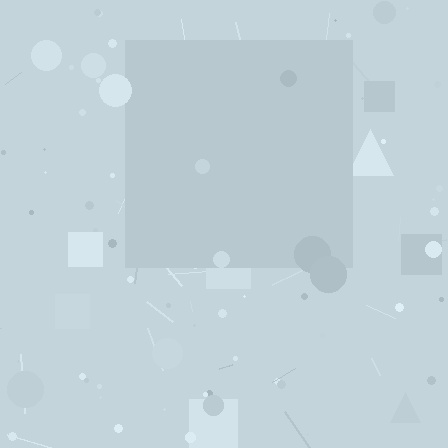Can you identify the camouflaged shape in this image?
The camouflaged shape is a square.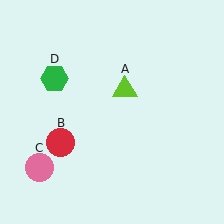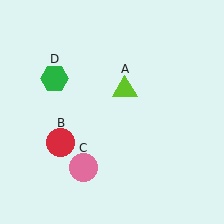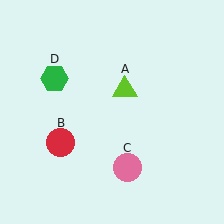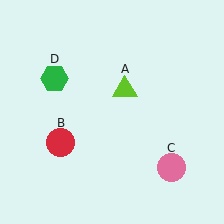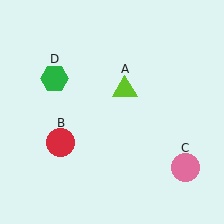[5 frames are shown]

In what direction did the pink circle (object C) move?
The pink circle (object C) moved right.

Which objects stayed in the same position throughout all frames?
Lime triangle (object A) and red circle (object B) and green hexagon (object D) remained stationary.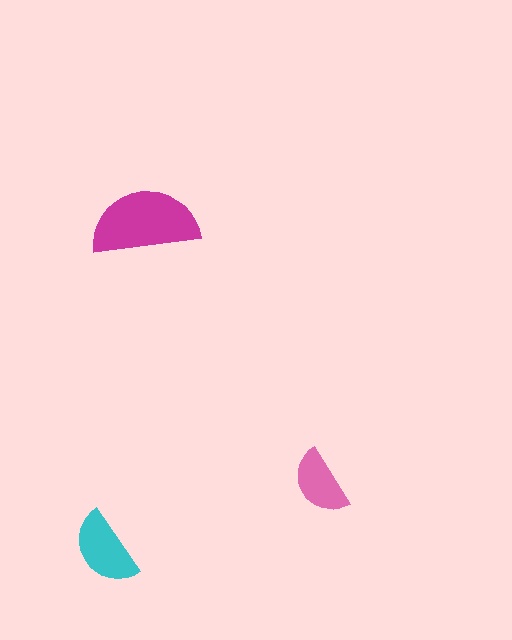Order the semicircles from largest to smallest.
the magenta one, the cyan one, the pink one.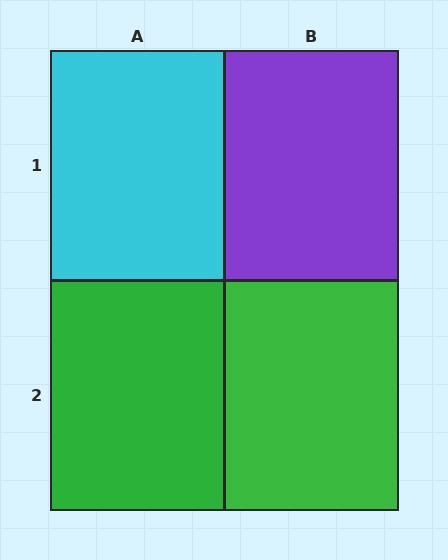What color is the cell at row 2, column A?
Green.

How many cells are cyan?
1 cell is cyan.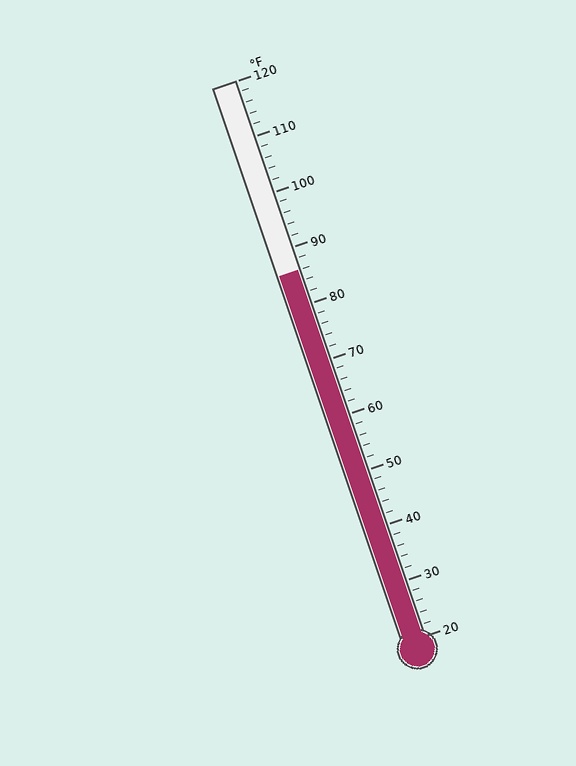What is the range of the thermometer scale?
The thermometer scale ranges from 20°F to 120°F.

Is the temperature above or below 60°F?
The temperature is above 60°F.